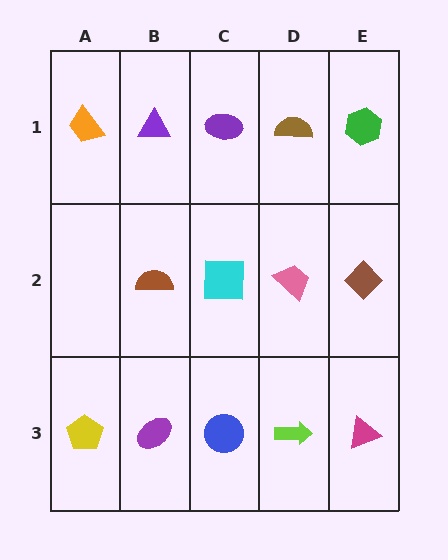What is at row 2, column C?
A cyan square.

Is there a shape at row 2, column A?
No, that cell is empty.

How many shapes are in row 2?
4 shapes.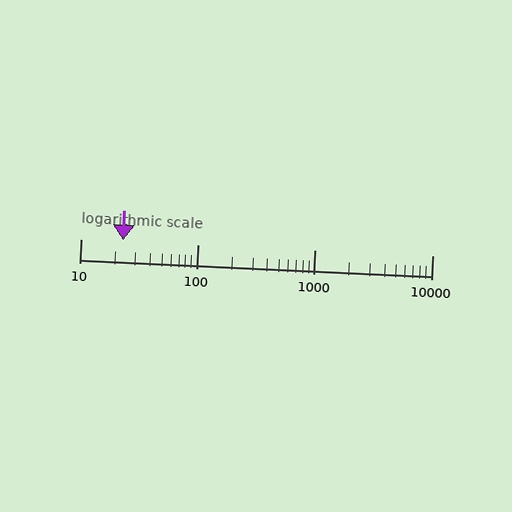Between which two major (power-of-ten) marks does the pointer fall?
The pointer is between 10 and 100.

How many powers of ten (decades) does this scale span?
The scale spans 3 decades, from 10 to 10000.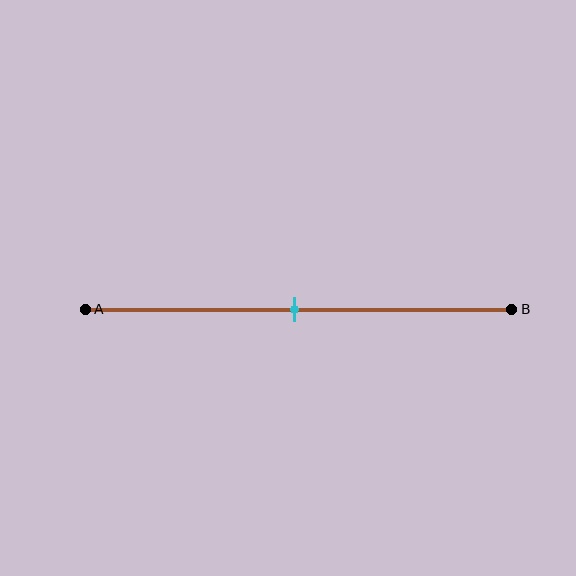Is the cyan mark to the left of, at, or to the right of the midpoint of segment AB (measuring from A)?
The cyan mark is approximately at the midpoint of segment AB.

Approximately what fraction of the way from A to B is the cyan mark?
The cyan mark is approximately 50% of the way from A to B.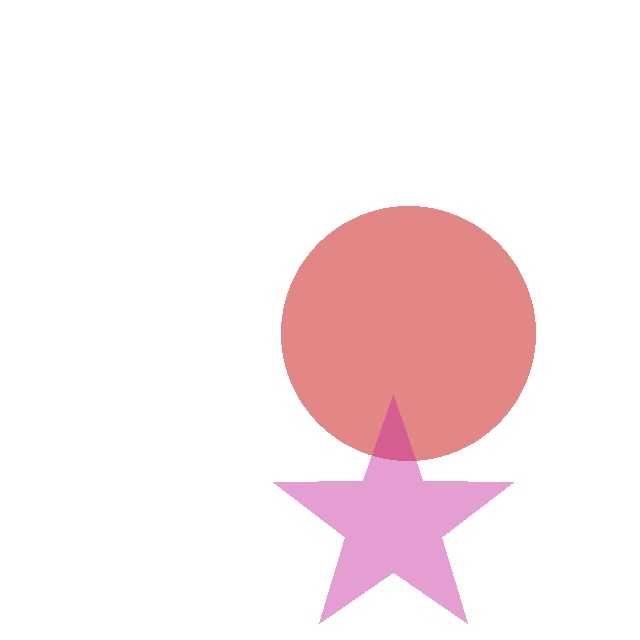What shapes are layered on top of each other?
The layered shapes are: a red circle, a magenta star.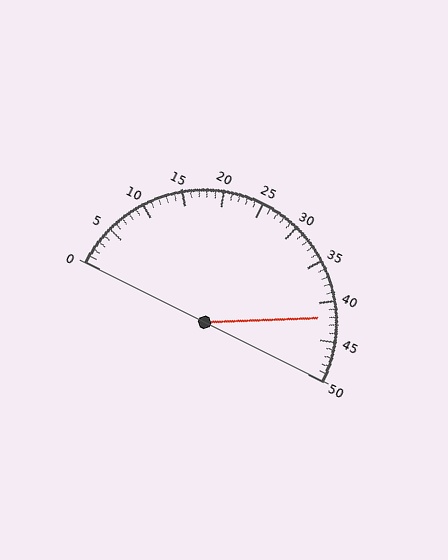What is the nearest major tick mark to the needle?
The nearest major tick mark is 40.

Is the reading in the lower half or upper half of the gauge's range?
The reading is in the upper half of the range (0 to 50).